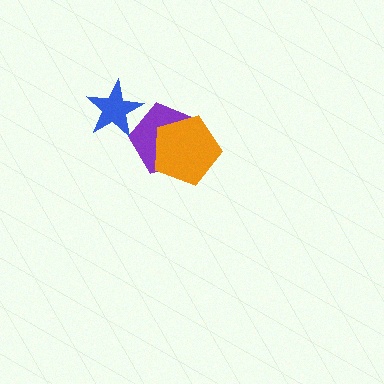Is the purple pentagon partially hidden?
Yes, it is partially covered by another shape.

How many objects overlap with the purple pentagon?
2 objects overlap with the purple pentagon.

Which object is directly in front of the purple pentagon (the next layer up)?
The orange pentagon is directly in front of the purple pentagon.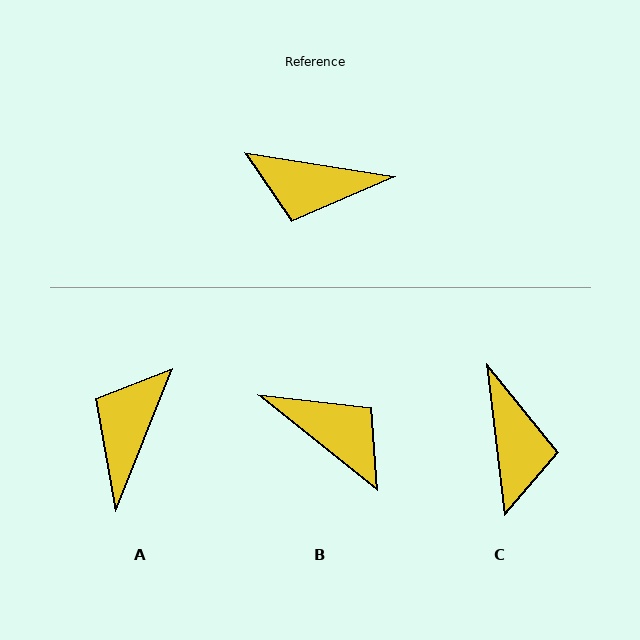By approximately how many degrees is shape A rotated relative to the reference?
Approximately 103 degrees clockwise.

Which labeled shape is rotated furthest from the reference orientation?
B, about 150 degrees away.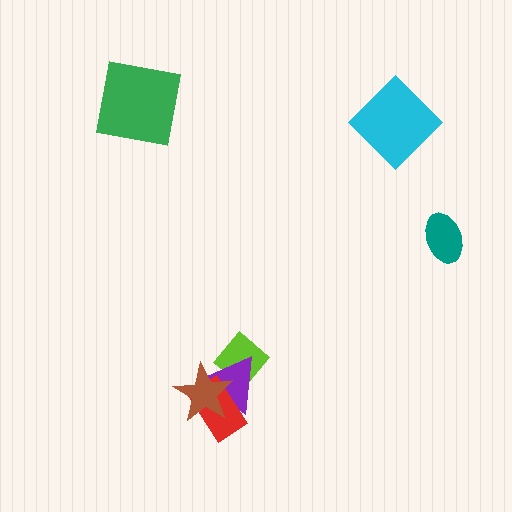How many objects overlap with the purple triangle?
3 objects overlap with the purple triangle.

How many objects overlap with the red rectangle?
2 objects overlap with the red rectangle.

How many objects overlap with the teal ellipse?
0 objects overlap with the teal ellipse.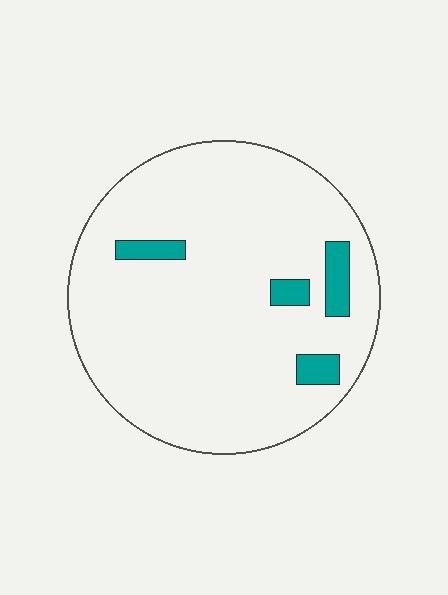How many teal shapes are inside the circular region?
4.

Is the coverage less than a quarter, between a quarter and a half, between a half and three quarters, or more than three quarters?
Less than a quarter.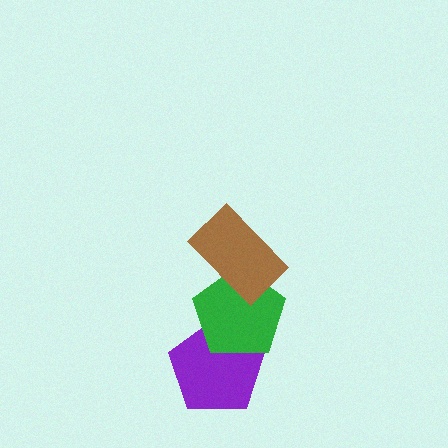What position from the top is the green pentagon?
The green pentagon is 2nd from the top.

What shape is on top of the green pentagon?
The brown rectangle is on top of the green pentagon.